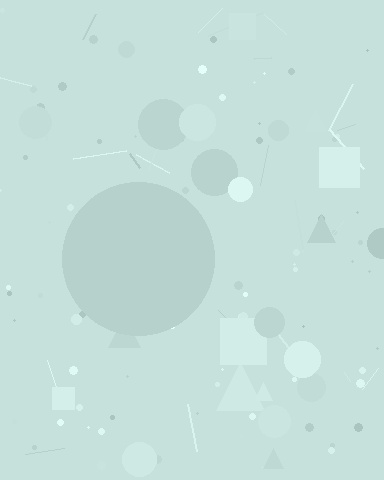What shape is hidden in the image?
A circle is hidden in the image.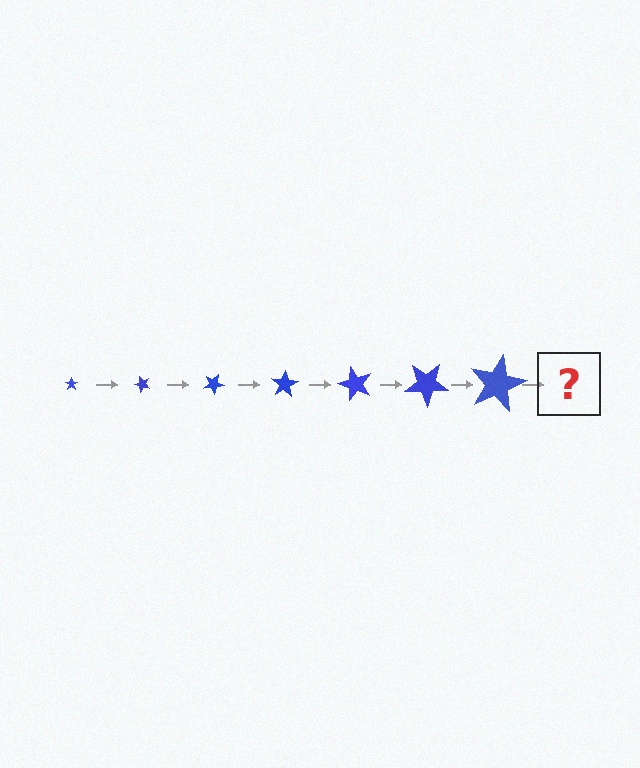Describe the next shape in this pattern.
It should be a star, larger than the previous one and rotated 350 degrees from the start.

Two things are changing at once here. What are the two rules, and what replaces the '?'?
The two rules are that the star grows larger each step and it rotates 50 degrees each step. The '?' should be a star, larger than the previous one and rotated 350 degrees from the start.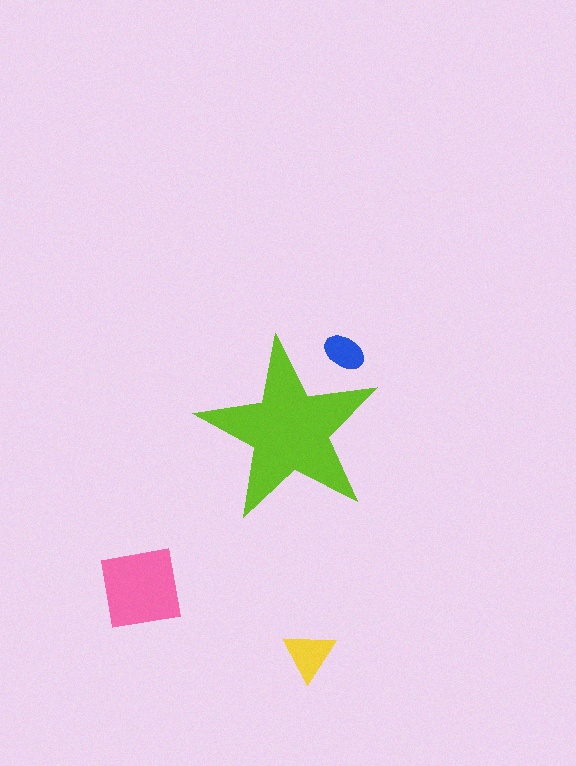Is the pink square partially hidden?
No, the pink square is fully visible.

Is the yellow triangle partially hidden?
No, the yellow triangle is fully visible.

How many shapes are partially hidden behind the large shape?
1 shape is partially hidden.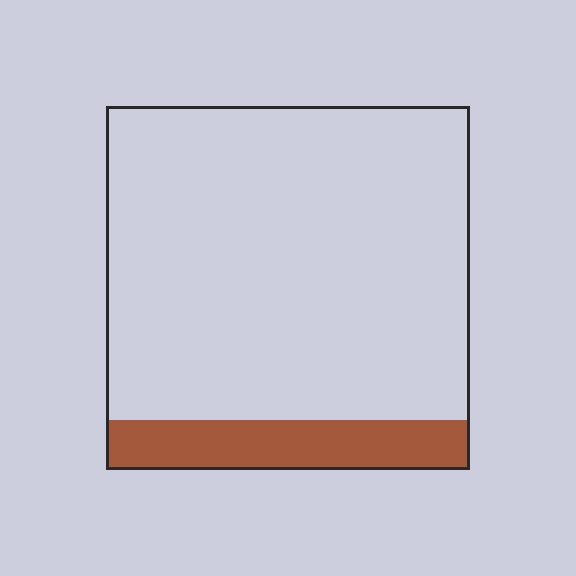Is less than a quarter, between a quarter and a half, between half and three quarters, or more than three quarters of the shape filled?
Less than a quarter.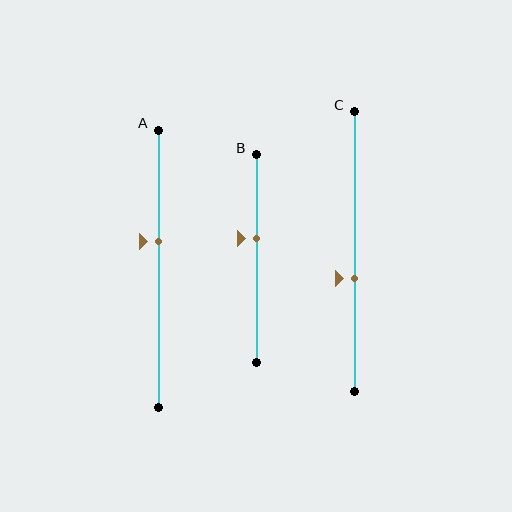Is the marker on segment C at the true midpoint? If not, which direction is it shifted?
No, the marker on segment C is shifted downward by about 10% of the segment length.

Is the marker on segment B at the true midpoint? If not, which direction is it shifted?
No, the marker on segment B is shifted upward by about 10% of the segment length.